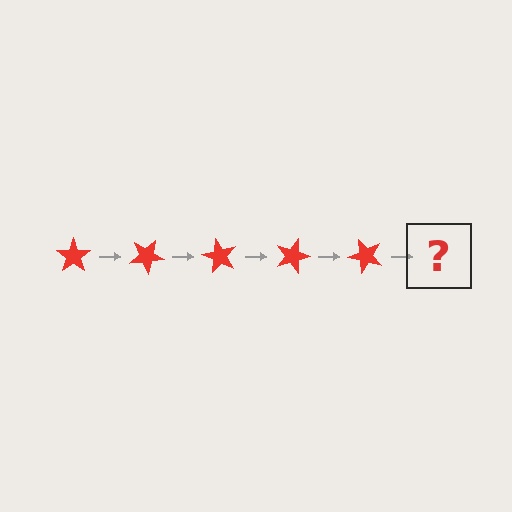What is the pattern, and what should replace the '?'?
The pattern is that the star rotates 30 degrees each step. The '?' should be a red star rotated 150 degrees.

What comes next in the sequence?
The next element should be a red star rotated 150 degrees.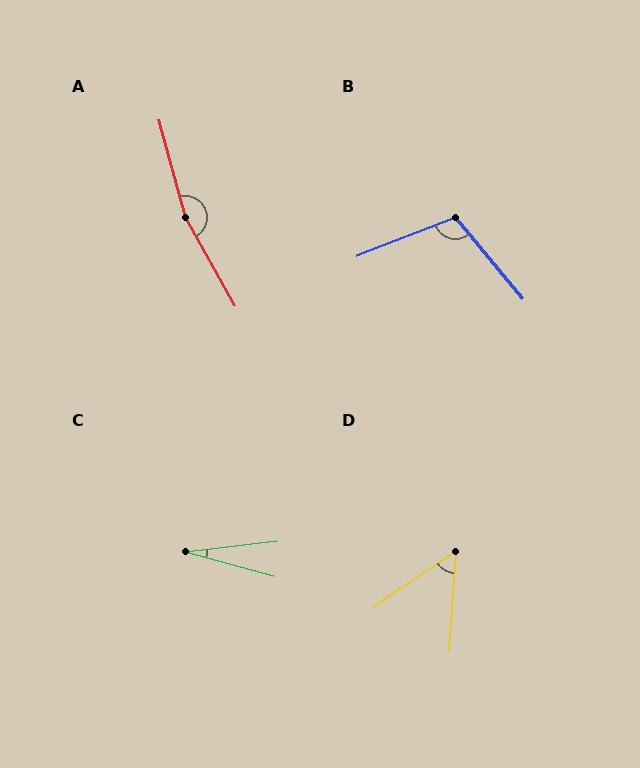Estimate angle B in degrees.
Approximately 108 degrees.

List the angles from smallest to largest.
C (22°), D (52°), B (108°), A (166°).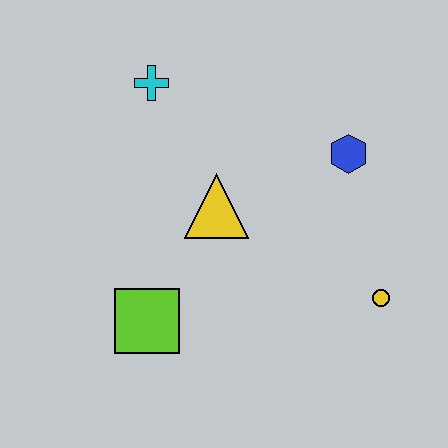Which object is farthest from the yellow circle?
The cyan cross is farthest from the yellow circle.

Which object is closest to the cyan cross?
The yellow triangle is closest to the cyan cross.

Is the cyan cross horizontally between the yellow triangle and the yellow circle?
No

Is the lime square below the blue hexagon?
Yes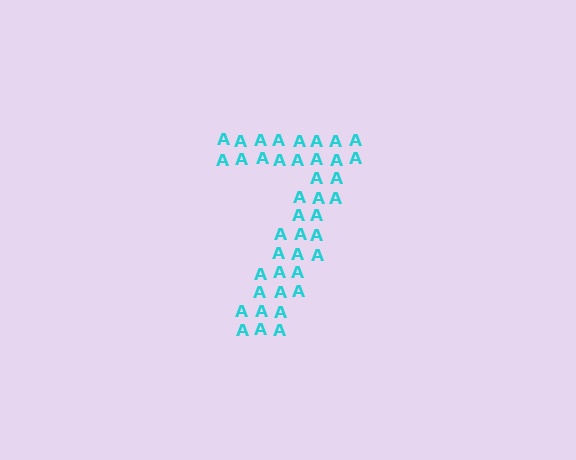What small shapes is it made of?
It is made of small letter A's.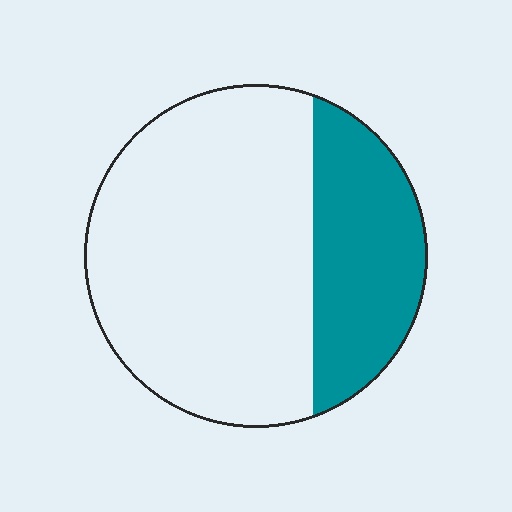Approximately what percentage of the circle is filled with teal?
Approximately 30%.